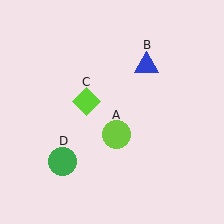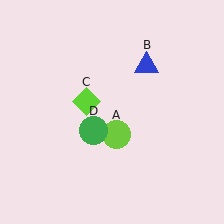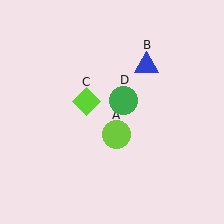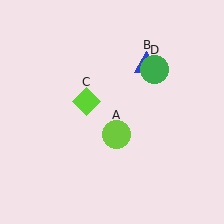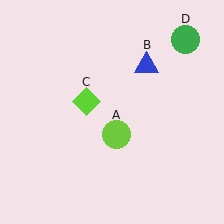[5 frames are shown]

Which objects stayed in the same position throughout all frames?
Lime circle (object A) and blue triangle (object B) and lime diamond (object C) remained stationary.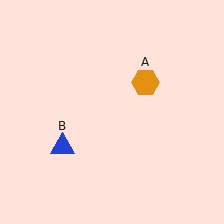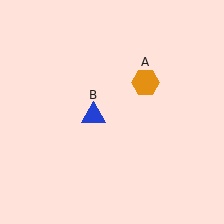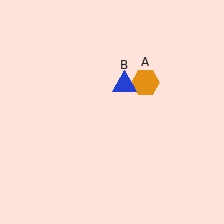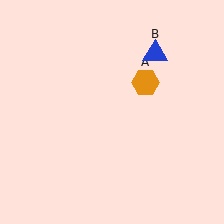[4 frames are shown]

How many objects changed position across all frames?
1 object changed position: blue triangle (object B).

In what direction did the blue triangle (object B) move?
The blue triangle (object B) moved up and to the right.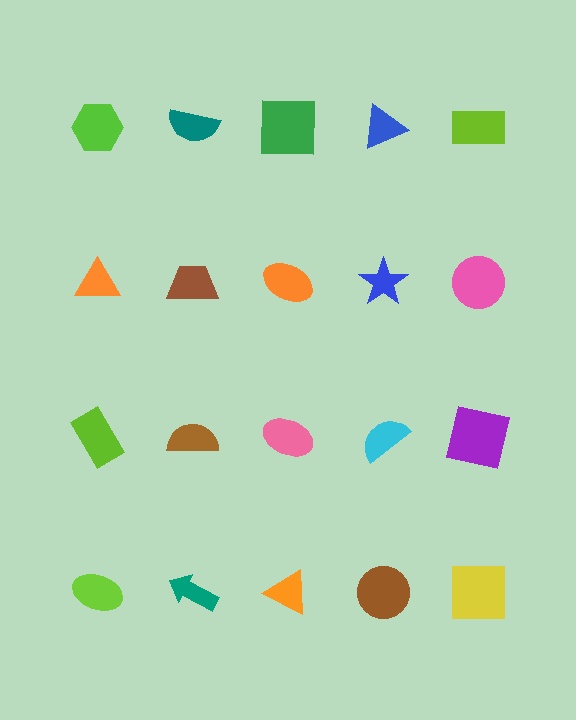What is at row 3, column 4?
A cyan semicircle.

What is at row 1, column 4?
A blue triangle.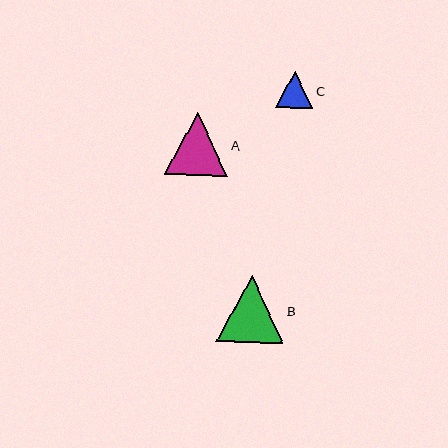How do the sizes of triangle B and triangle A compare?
Triangle B and triangle A are approximately the same size.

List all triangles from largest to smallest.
From largest to smallest: B, A, C.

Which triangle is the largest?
Triangle B is the largest with a size of approximately 66 pixels.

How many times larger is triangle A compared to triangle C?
Triangle A is approximately 1.7 times the size of triangle C.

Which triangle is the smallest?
Triangle C is the smallest with a size of approximately 37 pixels.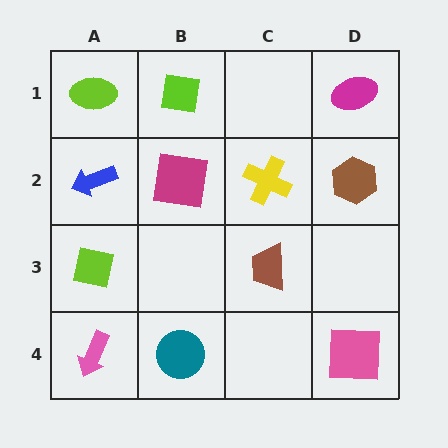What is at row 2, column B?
A magenta square.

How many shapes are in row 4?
3 shapes.